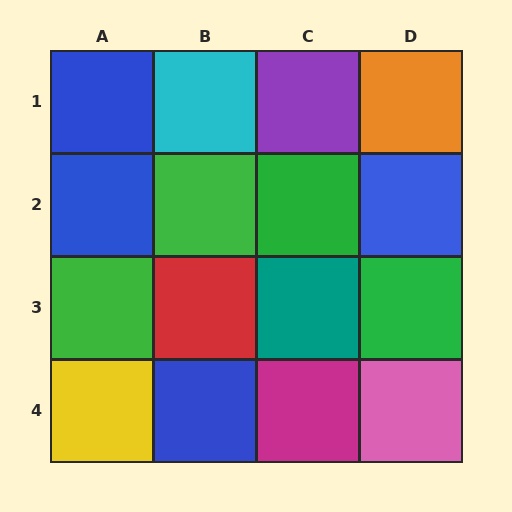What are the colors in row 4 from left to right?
Yellow, blue, magenta, pink.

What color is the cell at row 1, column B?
Cyan.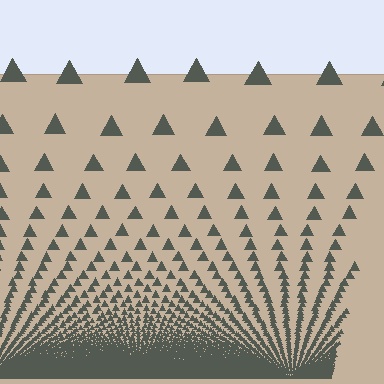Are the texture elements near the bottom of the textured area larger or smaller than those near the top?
Smaller. The gradient is inverted — elements near the bottom are smaller and denser.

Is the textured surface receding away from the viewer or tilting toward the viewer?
The surface appears to tilt toward the viewer. Texture elements get larger and sparser toward the top.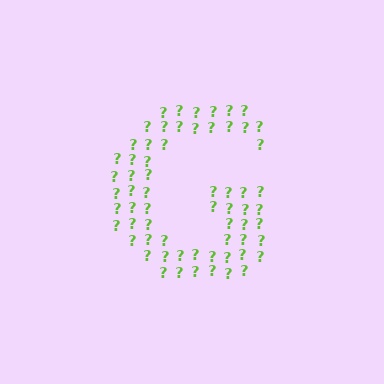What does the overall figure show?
The overall figure shows the letter G.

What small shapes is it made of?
It is made of small question marks.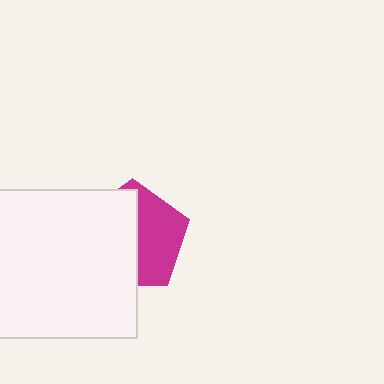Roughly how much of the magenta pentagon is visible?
About half of it is visible (roughly 46%).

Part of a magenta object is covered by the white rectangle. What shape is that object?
It is a pentagon.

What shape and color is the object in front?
The object in front is a white rectangle.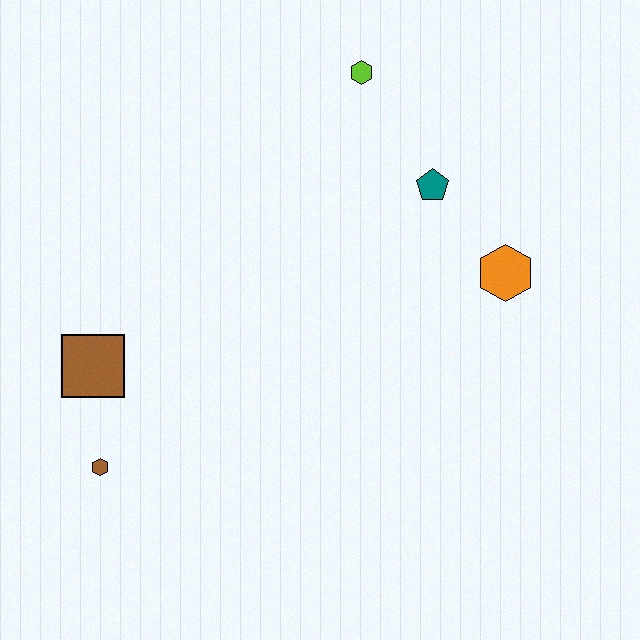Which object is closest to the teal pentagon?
The orange hexagon is closest to the teal pentagon.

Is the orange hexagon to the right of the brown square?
Yes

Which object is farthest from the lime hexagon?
The brown hexagon is farthest from the lime hexagon.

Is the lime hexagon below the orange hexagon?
No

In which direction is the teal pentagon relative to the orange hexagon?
The teal pentagon is above the orange hexagon.